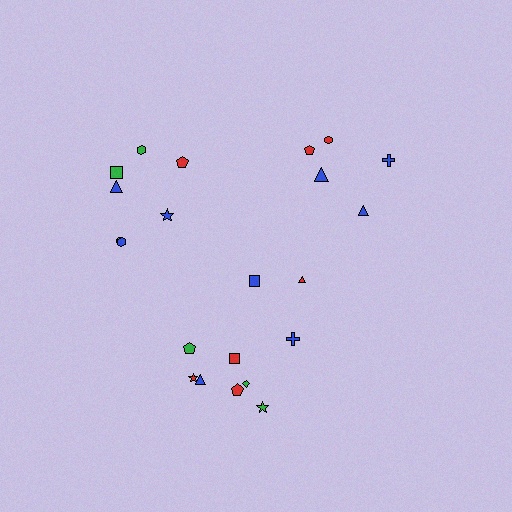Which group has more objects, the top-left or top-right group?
The top-left group.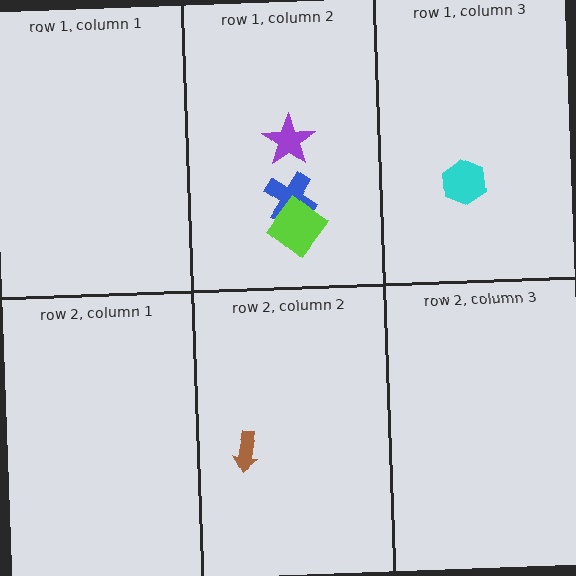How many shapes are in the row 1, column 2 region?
3.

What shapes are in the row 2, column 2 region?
The brown arrow.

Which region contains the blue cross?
The row 1, column 2 region.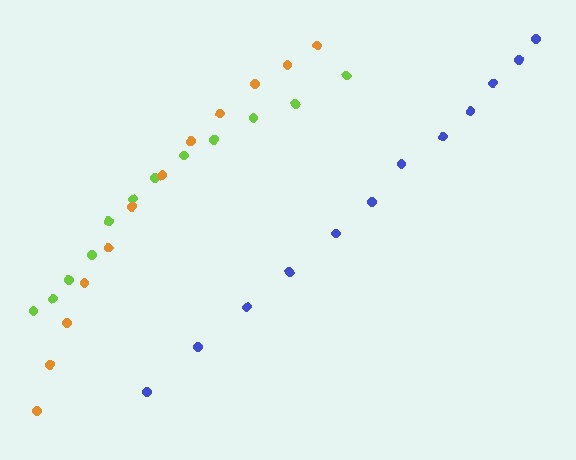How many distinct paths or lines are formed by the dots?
There are 3 distinct paths.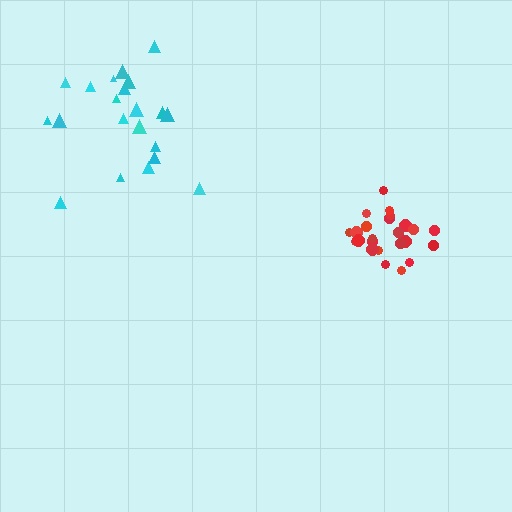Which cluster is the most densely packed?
Red.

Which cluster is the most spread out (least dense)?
Cyan.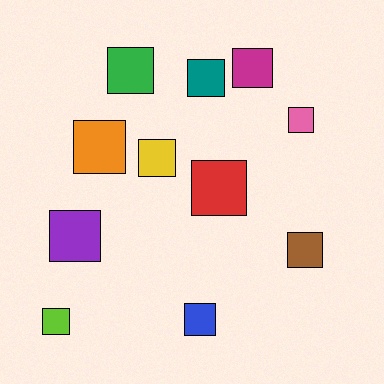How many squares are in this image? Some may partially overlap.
There are 11 squares.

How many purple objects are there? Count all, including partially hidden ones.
There is 1 purple object.